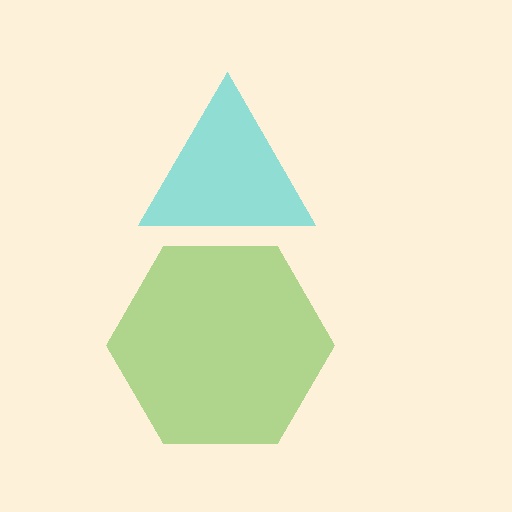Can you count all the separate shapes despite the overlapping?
Yes, there are 2 separate shapes.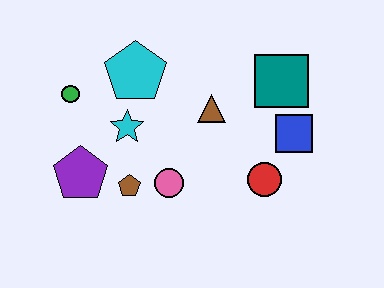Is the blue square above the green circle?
No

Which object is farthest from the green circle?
The blue square is farthest from the green circle.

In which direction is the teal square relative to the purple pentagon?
The teal square is to the right of the purple pentagon.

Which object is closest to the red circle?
The blue square is closest to the red circle.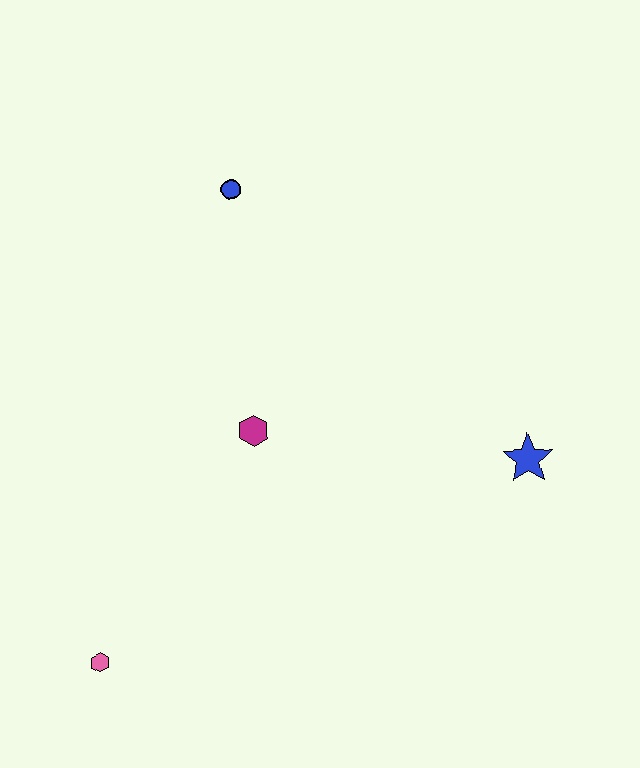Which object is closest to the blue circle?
The magenta hexagon is closest to the blue circle.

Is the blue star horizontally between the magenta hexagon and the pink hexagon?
No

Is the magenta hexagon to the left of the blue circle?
No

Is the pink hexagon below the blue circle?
Yes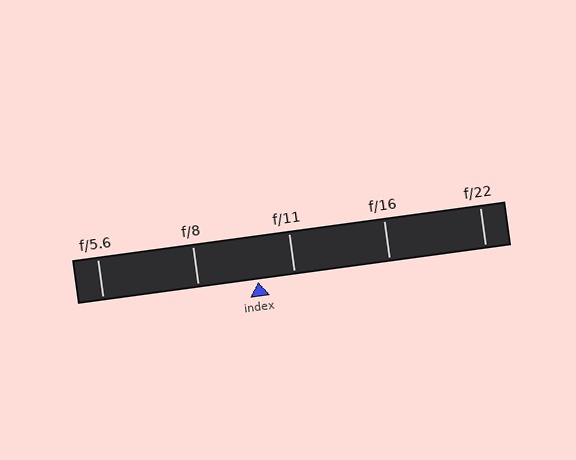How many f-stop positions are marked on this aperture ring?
There are 5 f-stop positions marked.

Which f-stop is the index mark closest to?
The index mark is closest to f/11.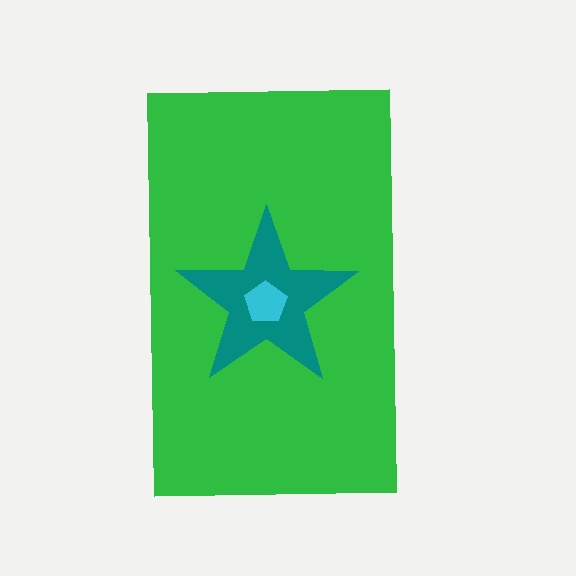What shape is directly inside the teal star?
The cyan pentagon.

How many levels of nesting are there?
3.